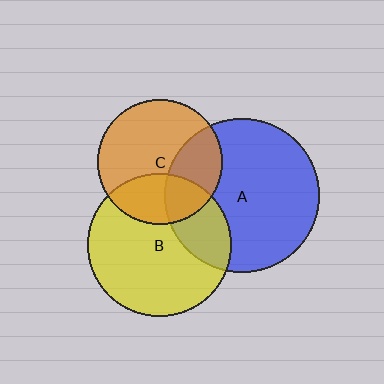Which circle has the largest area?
Circle A (blue).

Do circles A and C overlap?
Yes.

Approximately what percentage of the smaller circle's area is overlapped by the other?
Approximately 30%.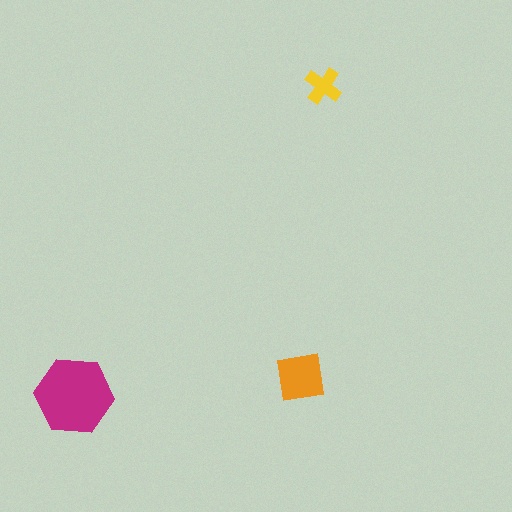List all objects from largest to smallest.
The magenta hexagon, the orange square, the yellow cross.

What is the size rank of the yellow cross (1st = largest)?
3rd.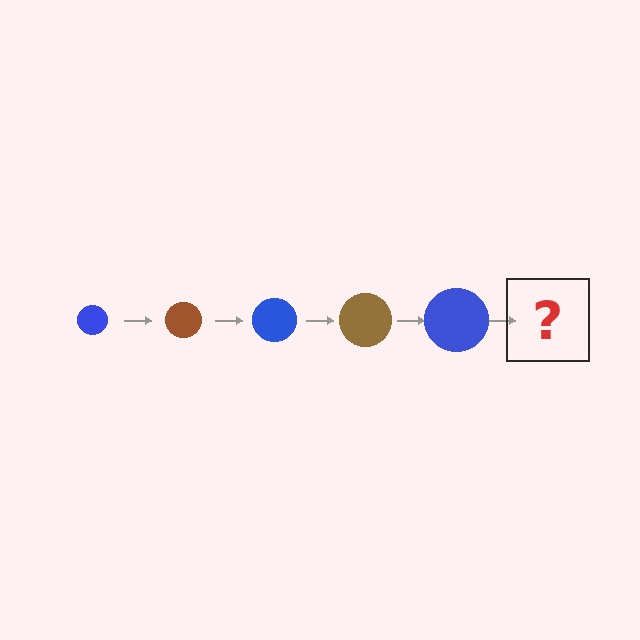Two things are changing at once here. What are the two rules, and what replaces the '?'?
The two rules are that the circle grows larger each step and the color cycles through blue and brown. The '?' should be a brown circle, larger than the previous one.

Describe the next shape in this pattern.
It should be a brown circle, larger than the previous one.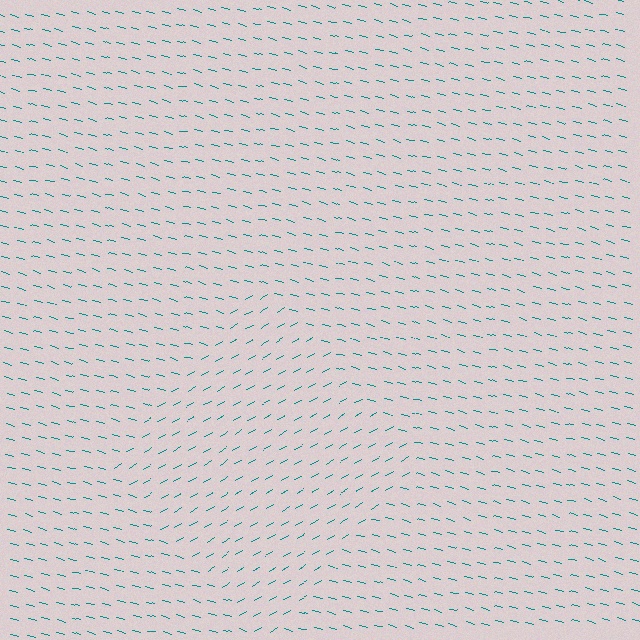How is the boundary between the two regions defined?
The boundary is defined purely by a change in line orientation (approximately 45 degrees difference). All lines are the same color and thickness.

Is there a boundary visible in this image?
Yes, there is a texture boundary formed by a change in line orientation.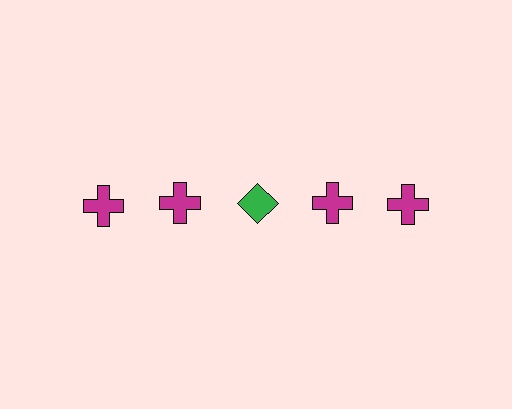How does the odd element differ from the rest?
It differs in both color (green instead of magenta) and shape (diamond instead of cross).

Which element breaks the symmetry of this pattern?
The green diamond in the top row, center column breaks the symmetry. All other shapes are magenta crosses.